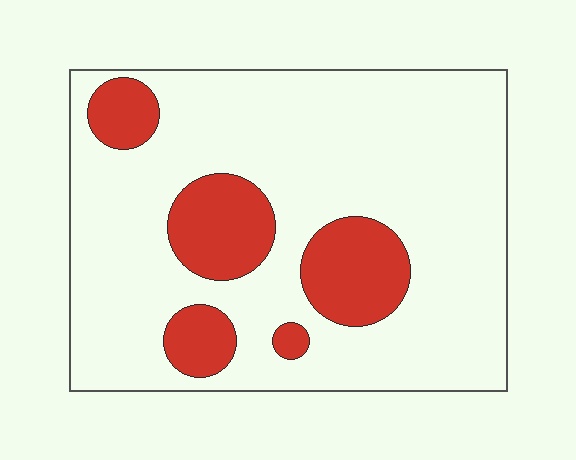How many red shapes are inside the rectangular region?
5.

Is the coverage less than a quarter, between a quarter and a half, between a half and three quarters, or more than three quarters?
Less than a quarter.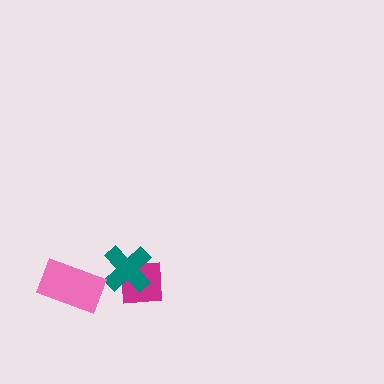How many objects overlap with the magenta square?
1 object overlaps with the magenta square.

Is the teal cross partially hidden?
No, no other shape covers it.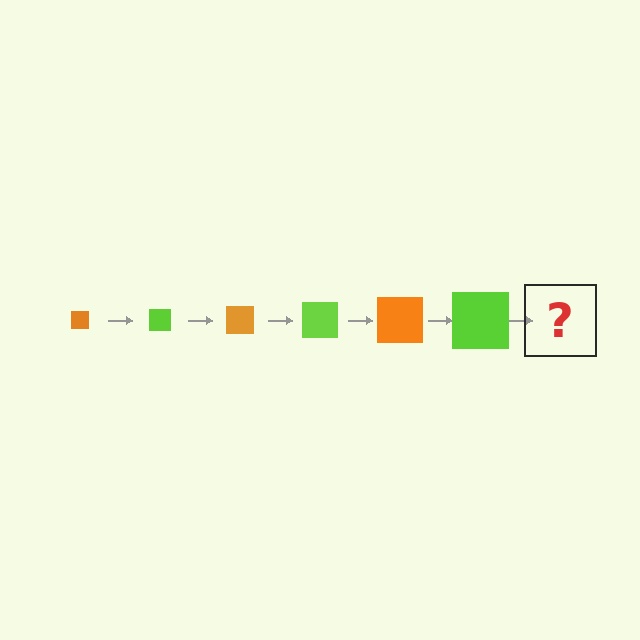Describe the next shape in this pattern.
It should be an orange square, larger than the previous one.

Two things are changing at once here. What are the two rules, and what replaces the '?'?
The two rules are that the square grows larger each step and the color cycles through orange and lime. The '?' should be an orange square, larger than the previous one.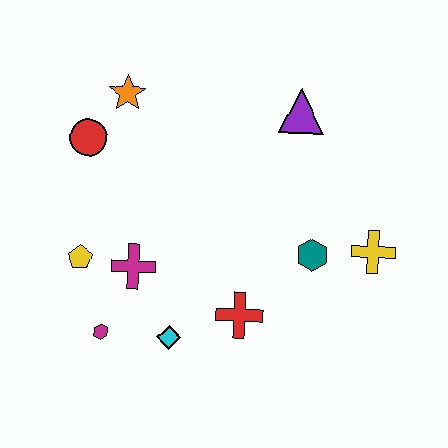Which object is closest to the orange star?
The red circle is closest to the orange star.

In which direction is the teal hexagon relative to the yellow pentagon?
The teal hexagon is to the right of the yellow pentagon.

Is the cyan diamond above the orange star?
No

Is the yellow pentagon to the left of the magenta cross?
Yes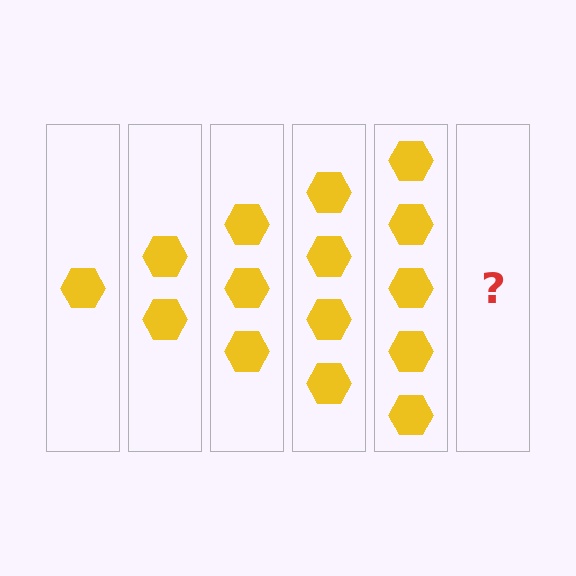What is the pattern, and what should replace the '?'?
The pattern is that each step adds one more hexagon. The '?' should be 6 hexagons.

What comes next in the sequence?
The next element should be 6 hexagons.